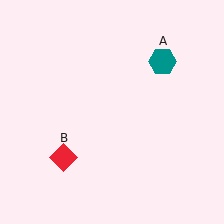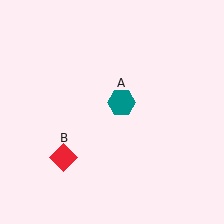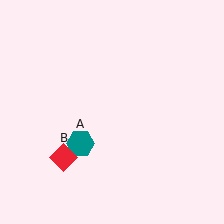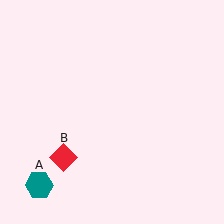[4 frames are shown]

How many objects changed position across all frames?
1 object changed position: teal hexagon (object A).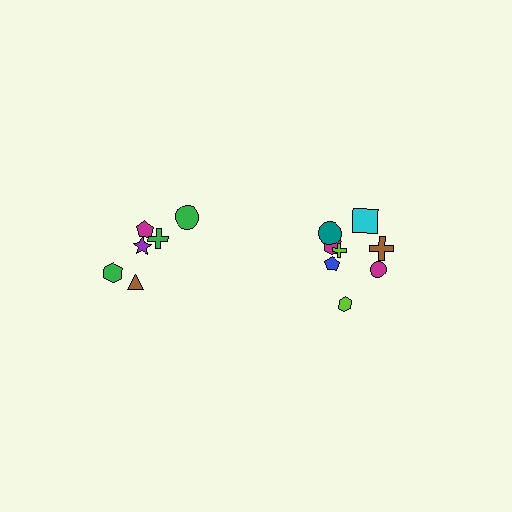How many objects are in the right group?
There are 8 objects.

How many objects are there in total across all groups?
There are 14 objects.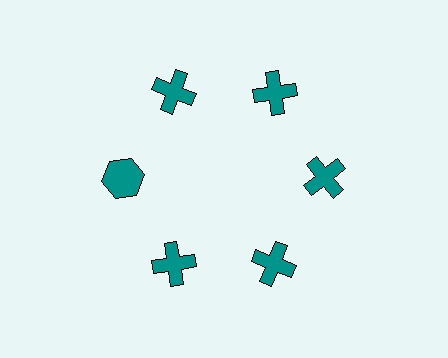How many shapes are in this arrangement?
There are 6 shapes arranged in a ring pattern.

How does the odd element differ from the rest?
It has a different shape: hexagon instead of cross.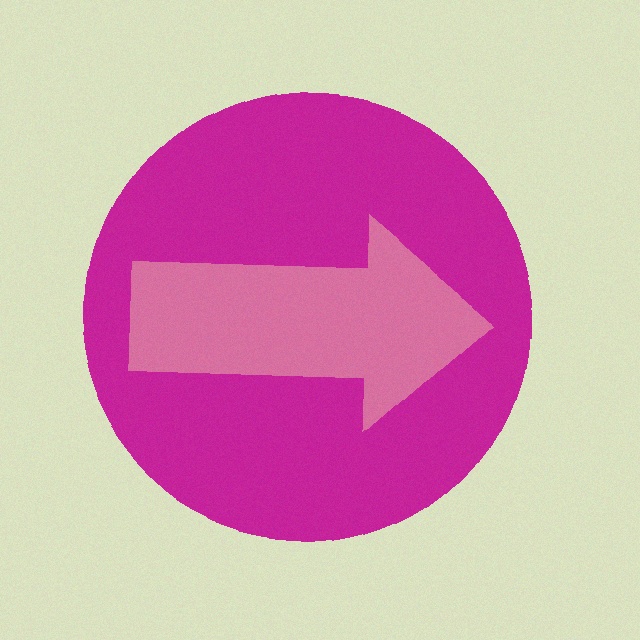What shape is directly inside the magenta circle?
The pink arrow.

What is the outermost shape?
The magenta circle.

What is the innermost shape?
The pink arrow.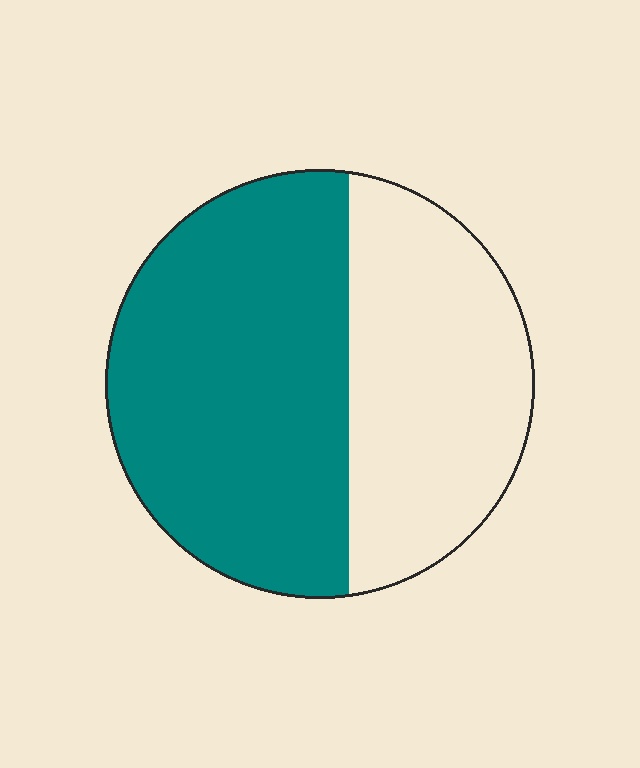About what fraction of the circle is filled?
About three fifths (3/5).